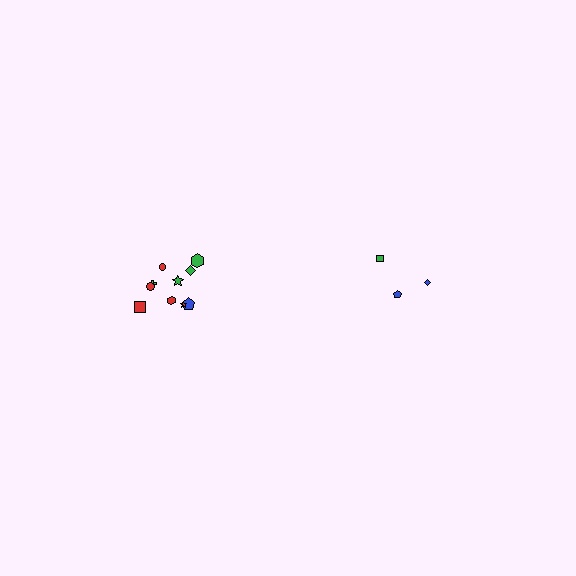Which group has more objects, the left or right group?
The left group.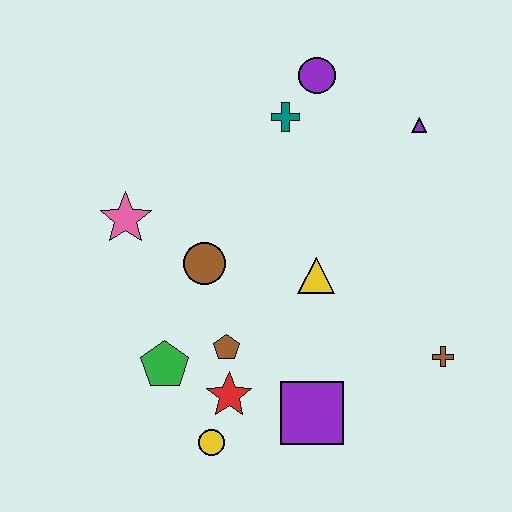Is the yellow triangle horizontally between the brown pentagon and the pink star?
No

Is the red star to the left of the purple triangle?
Yes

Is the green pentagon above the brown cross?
No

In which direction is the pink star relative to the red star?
The pink star is above the red star.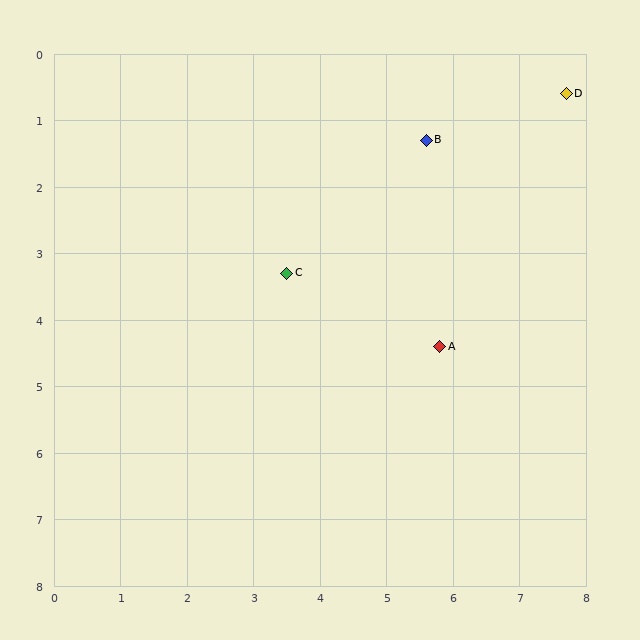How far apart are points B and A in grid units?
Points B and A are about 3.1 grid units apart.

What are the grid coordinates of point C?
Point C is at approximately (3.5, 3.3).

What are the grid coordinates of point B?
Point B is at approximately (5.6, 1.3).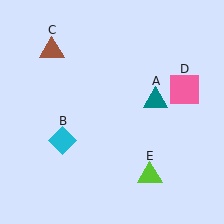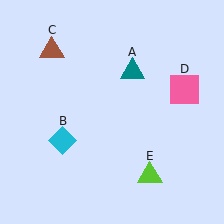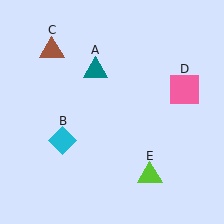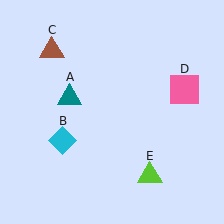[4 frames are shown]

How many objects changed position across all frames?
1 object changed position: teal triangle (object A).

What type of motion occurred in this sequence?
The teal triangle (object A) rotated counterclockwise around the center of the scene.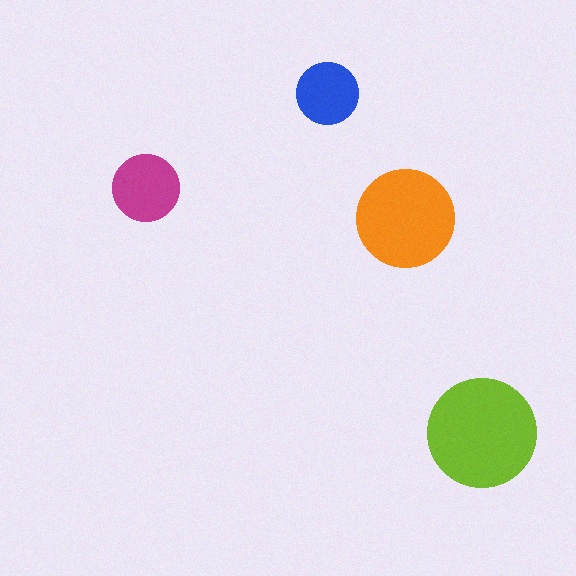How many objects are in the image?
There are 4 objects in the image.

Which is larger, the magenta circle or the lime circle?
The lime one.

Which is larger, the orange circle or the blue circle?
The orange one.